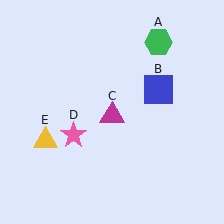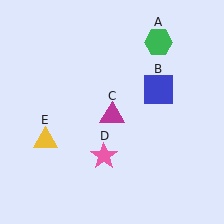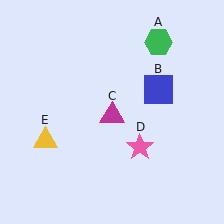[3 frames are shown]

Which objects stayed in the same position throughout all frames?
Green hexagon (object A) and blue square (object B) and magenta triangle (object C) and yellow triangle (object E) remained stationary.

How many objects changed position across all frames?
1 object changed position: pink star (object D).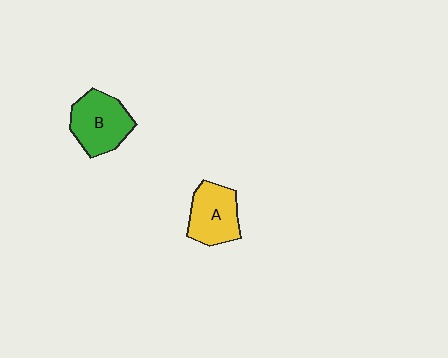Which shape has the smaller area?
Shape A (yellow).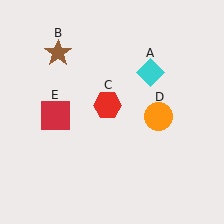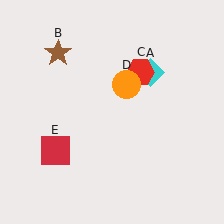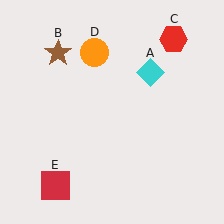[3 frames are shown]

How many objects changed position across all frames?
3 objects changed position: red hexagon (object C), orange circle (object D), red square (object E).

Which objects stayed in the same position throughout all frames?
Cyan diamond (object A) and brown star (object B) remained stationary.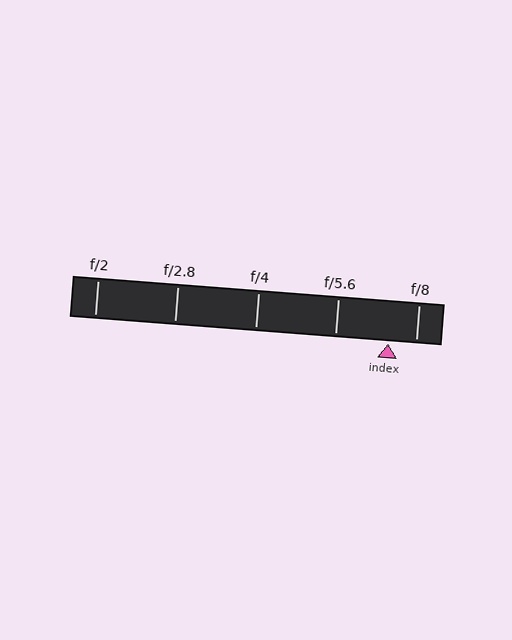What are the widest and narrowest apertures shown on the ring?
The widest aperture shown is f/2 and the narrowest is f/8.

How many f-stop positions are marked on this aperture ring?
There are 5 f-stop positions marked.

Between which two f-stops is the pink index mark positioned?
The index mark is between f/5.6 and f/8.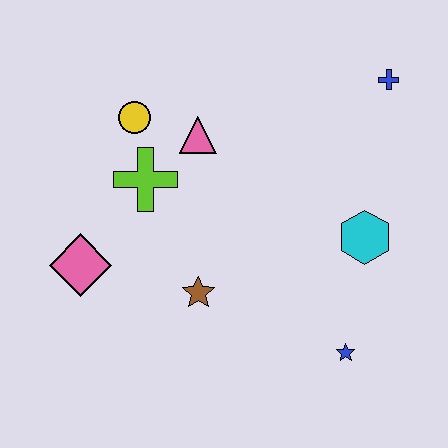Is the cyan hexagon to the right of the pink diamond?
Yes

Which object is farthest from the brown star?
The blue cross is farthest from the brown star.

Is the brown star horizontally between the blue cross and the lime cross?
Yes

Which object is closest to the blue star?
The cyan hexagon is closest to the blue star.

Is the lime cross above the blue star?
Yes